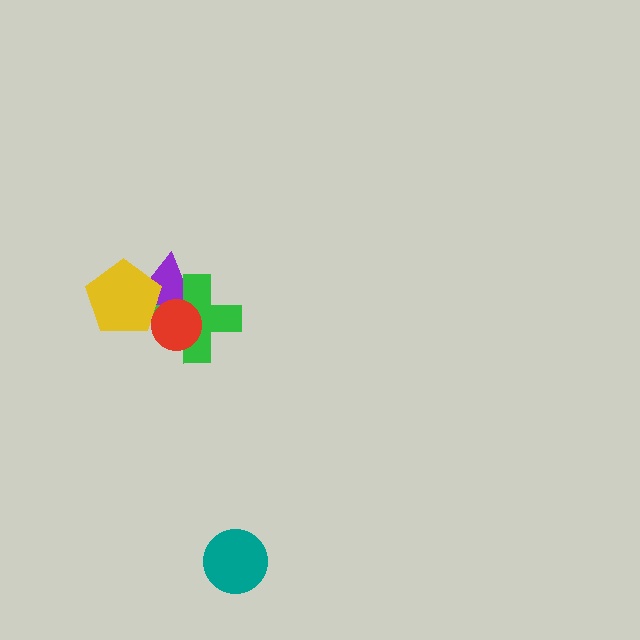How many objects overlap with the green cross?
2 objects overlap with the green cross.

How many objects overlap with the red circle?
2 objects overlap with the red circle.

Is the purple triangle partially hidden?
Yes, it is partially covered by another shape.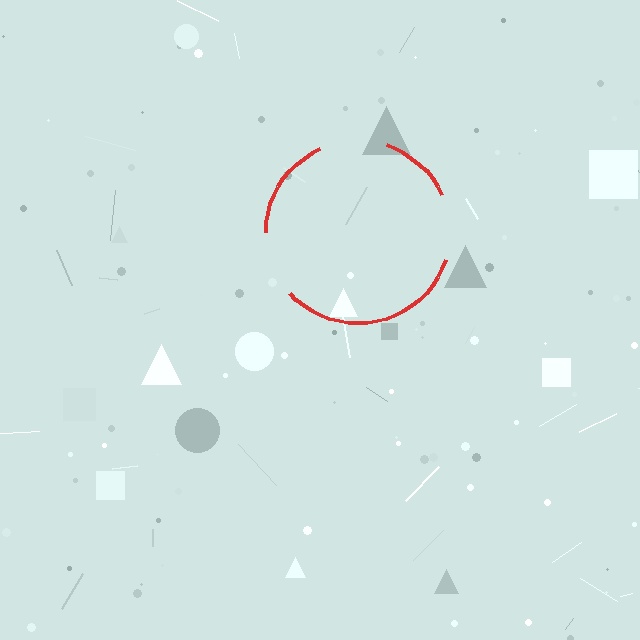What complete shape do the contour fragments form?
The contour fragments form a circle.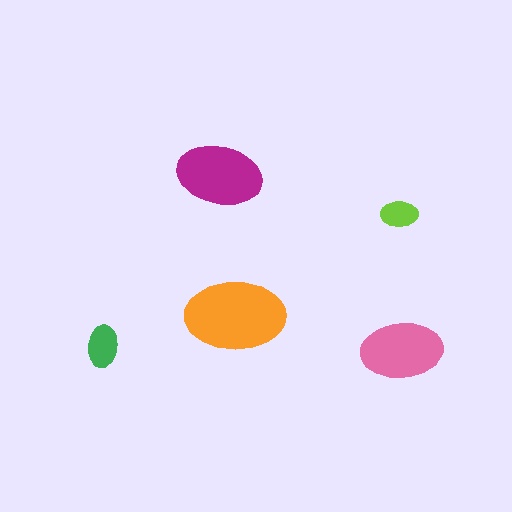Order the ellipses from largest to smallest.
the orange one, the magenta one, the pink one, the green one, the lime one.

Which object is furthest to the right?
The pink ellipse is rightmost.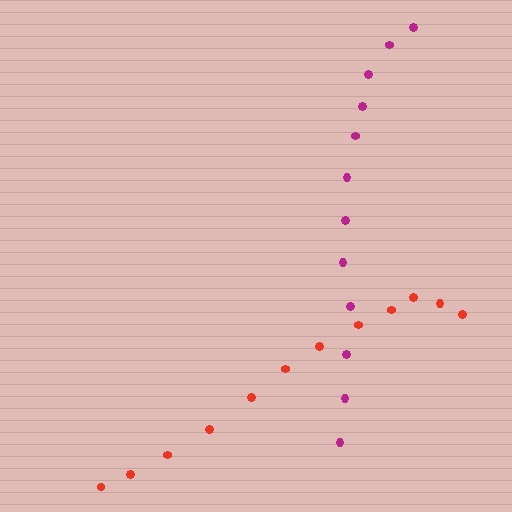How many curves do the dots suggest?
There are 2 distinct paths.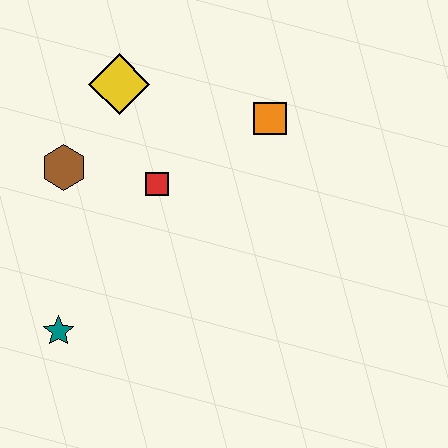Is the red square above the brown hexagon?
No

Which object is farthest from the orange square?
The teal star is farthest from the orange square.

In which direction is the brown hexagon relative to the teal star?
The brown hexagon is above the teal star.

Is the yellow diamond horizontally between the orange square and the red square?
No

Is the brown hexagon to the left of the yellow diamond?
Yes